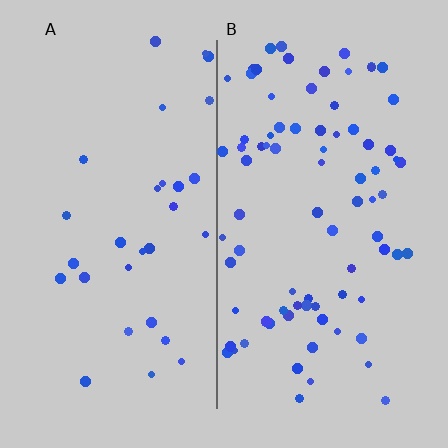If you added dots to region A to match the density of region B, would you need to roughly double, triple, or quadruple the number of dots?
Approximately triple.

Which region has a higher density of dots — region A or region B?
B (the right).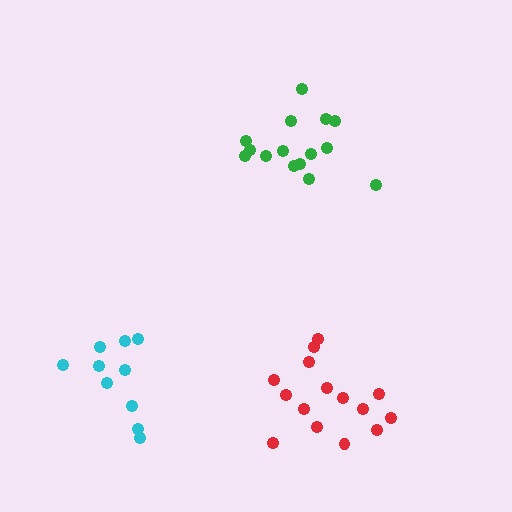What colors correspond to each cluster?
The clusters are colored: red, green, cyan.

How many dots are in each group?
Group 1: 15 dots, Group 2: 15 dots, Group 3: 10 dots (40 total).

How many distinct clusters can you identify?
There are 3 distinct clusters.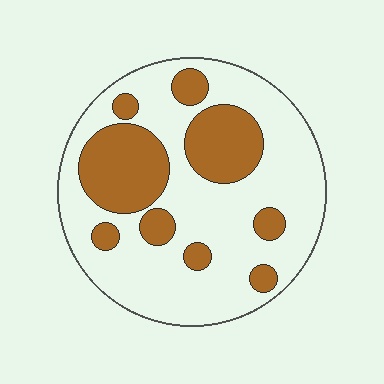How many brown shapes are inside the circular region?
9.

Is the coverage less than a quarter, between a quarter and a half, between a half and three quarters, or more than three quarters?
Between a quarter and a half.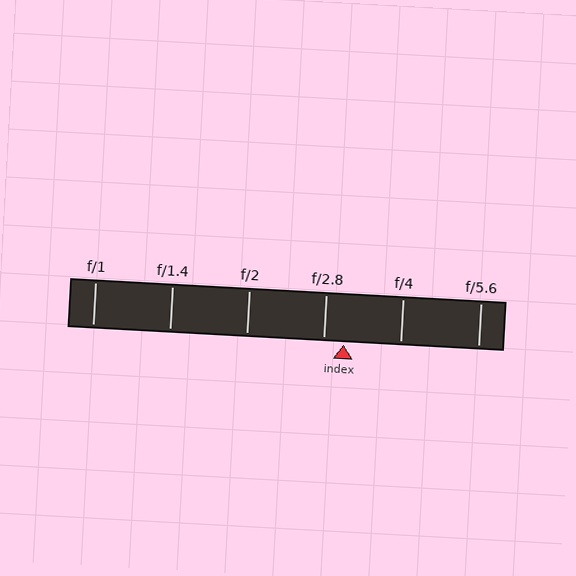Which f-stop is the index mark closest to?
The index mark is closest to f/2.8.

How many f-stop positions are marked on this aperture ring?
There are 6 f-stop positions marked.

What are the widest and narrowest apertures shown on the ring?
The widest aperture shown is f/1 and the narrowest is f/5.6.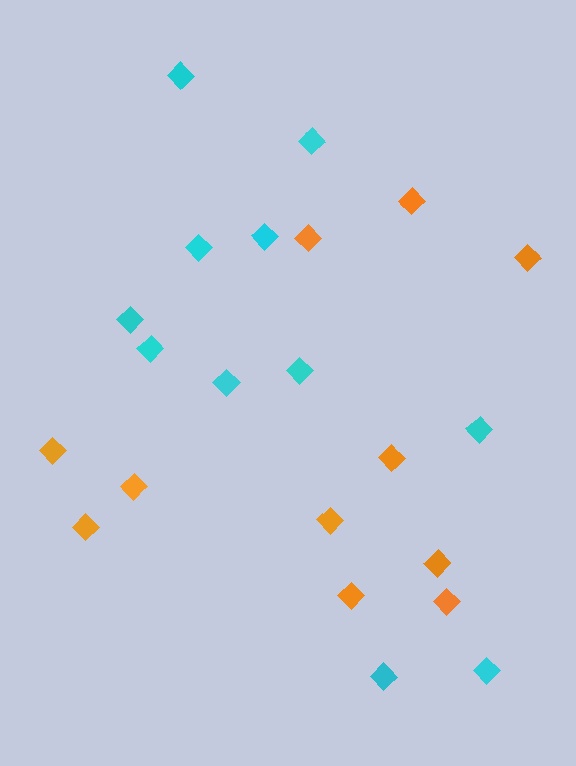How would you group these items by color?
There are 2 groups: one group of cyan diamonds (11) and one group of orange diamonds (11).